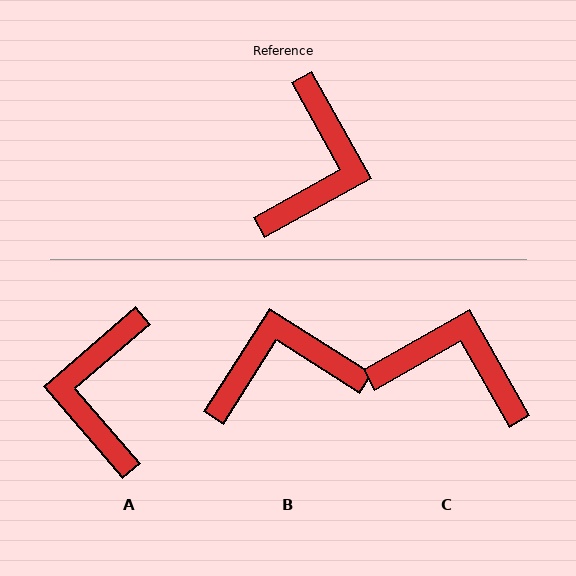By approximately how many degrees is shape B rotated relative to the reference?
Approximately 118 degrees counter-clockwise.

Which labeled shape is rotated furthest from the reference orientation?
A, about 169 degrees away.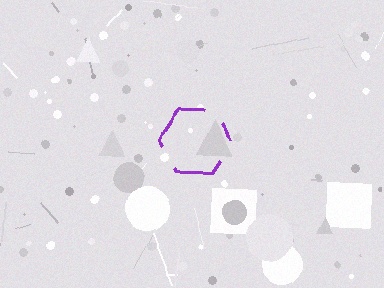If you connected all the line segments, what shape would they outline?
They would outline a hexagon.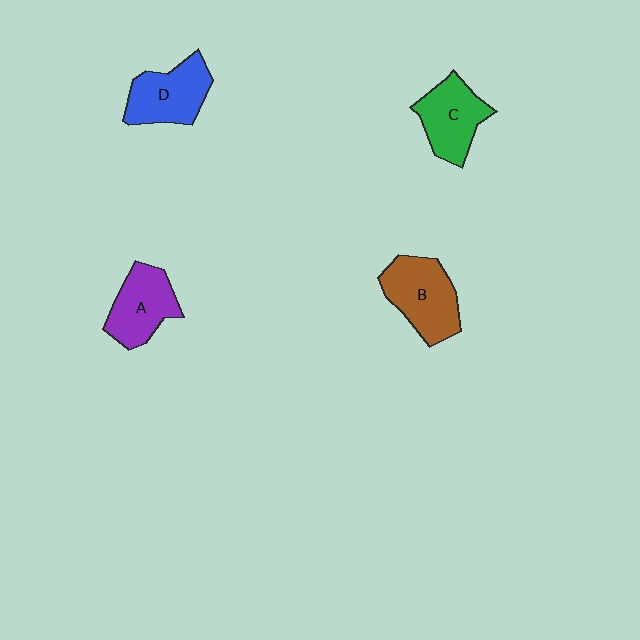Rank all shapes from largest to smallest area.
From largest to smallest: B (brown), D (blue), C (green), A (purple).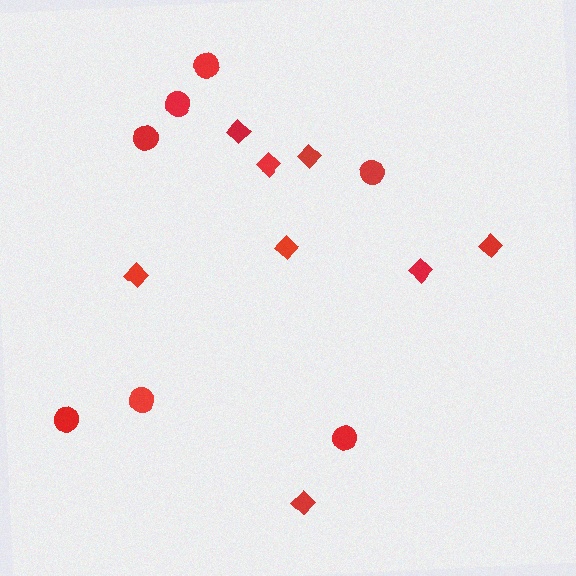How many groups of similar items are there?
There are 2 groups: one group of circles (7) and one group of diamonds (8).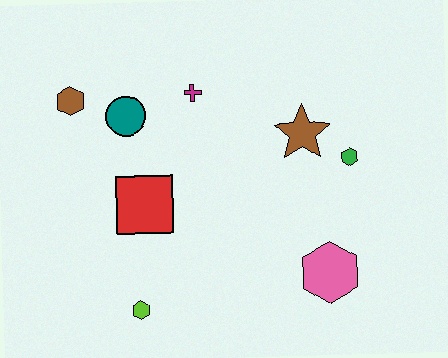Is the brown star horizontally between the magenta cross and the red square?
No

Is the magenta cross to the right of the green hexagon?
No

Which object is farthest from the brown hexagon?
The pink hexagon is farthest from the brown hexagon.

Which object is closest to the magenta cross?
The teal circle is closest to the magenta cross.